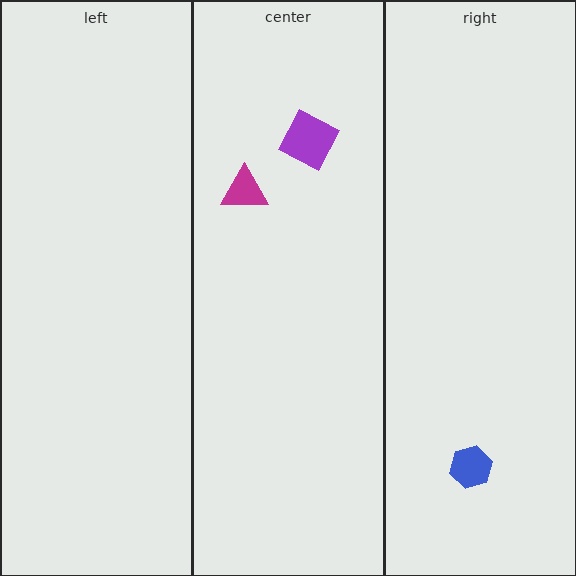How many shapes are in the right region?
1.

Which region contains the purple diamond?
The center region.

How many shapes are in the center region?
2.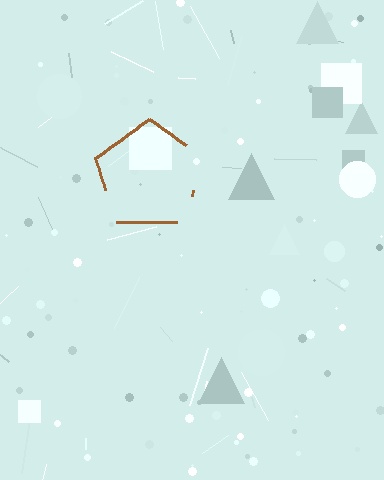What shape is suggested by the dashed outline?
The dashed outline suggests a pentagon.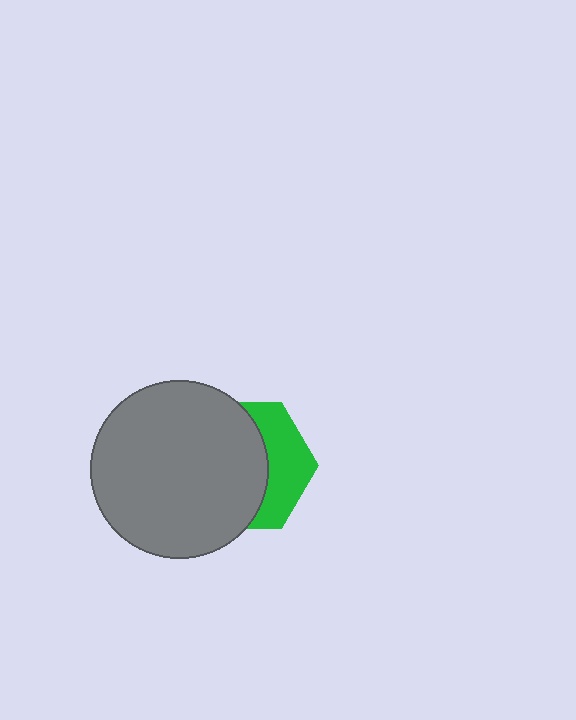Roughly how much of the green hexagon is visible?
A small part of it is visible (roughly 36%).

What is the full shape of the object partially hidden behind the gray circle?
The partially hidden object is a green hexagon.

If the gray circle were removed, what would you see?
You would see the complete green hexagon.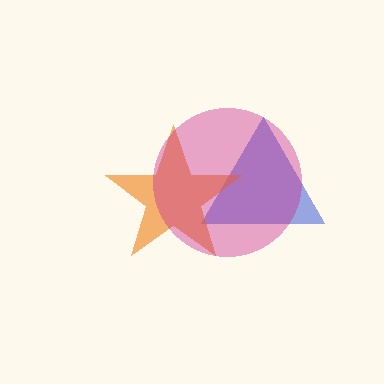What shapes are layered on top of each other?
The layered shapes are: a blue triangle, an orange star, a magenta circle.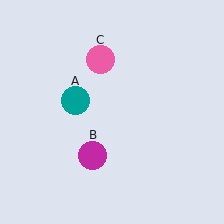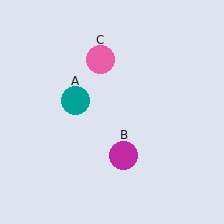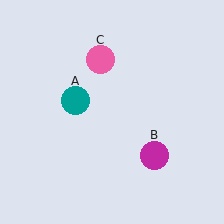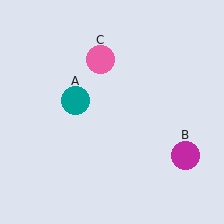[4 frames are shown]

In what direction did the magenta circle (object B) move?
The magenta circle (object B) moved right.